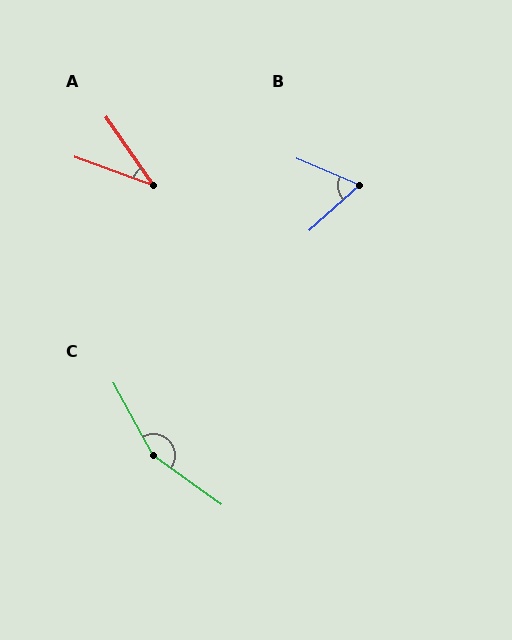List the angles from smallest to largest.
A (35°), B (65°), C (154°).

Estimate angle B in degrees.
Approximately 65 degrees.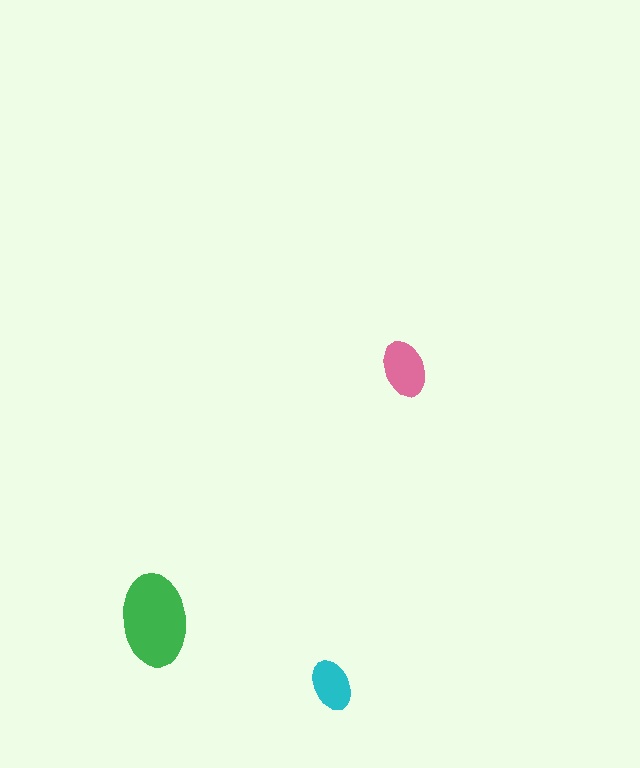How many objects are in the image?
There are 3 objects in the image.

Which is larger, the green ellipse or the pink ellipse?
The green one.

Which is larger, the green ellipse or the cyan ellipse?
The green one.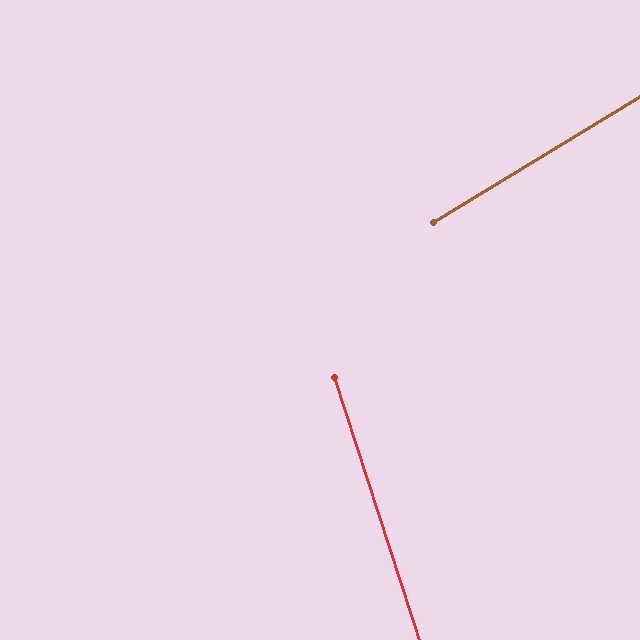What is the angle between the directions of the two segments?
Approximately 77 degrees.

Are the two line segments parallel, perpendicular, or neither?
Neither parallel nor perpendicular — they differ by about 77°.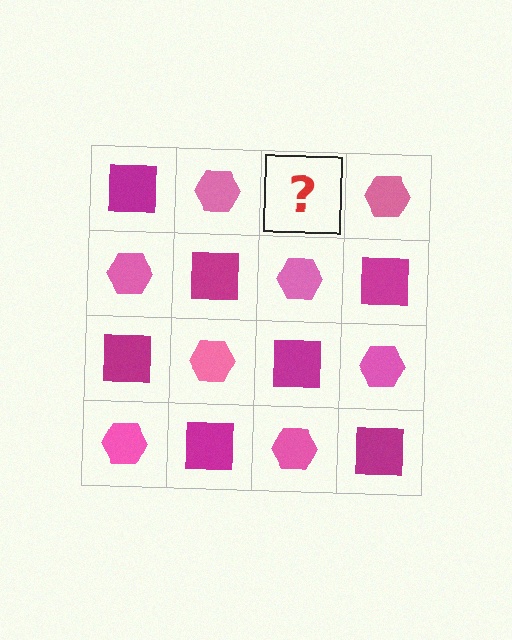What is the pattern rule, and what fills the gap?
The rule is that it alternates magenta square and pink hexagon in a checkerboard pattern. The gap should be filled with a magenta square.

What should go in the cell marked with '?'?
The missing cell should contain a magenta square.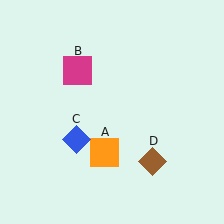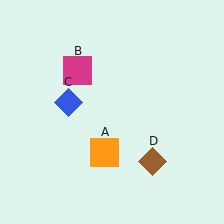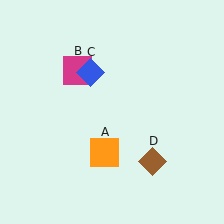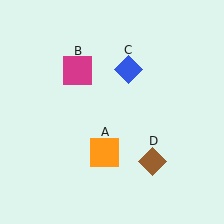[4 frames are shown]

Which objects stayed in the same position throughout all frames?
Orange square (object A) and magenta square (object B) and brown diamond (object D) remained stationary.